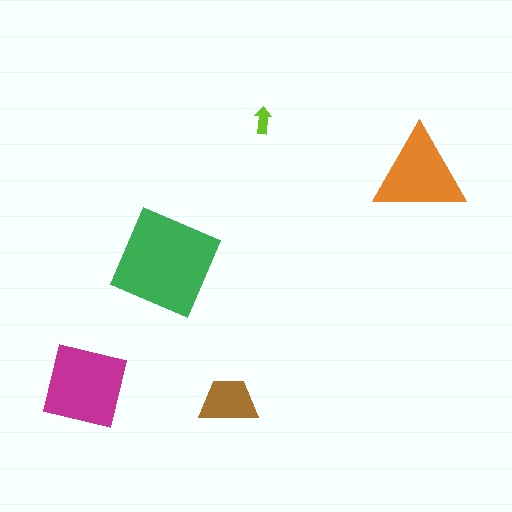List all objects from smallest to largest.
The lime arrow, the brown trapezoid, the orange triangle, the magenta square, the green square.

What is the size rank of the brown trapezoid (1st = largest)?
4th.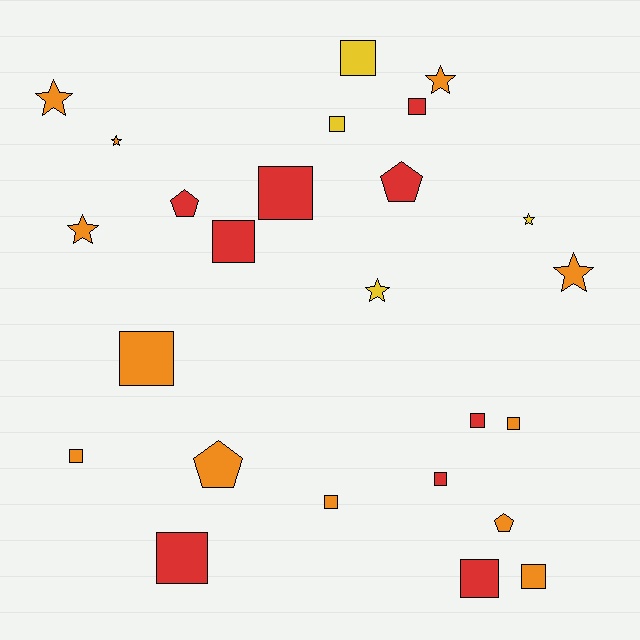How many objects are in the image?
There are 25 objects.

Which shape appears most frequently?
Square, with 14 objects.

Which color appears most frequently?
Orange, with 12 objects.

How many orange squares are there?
There are 5 orange squares.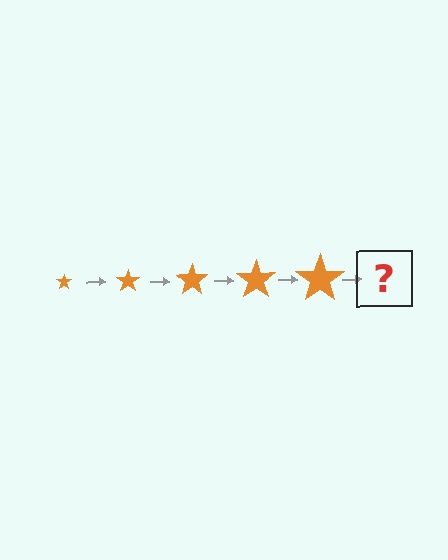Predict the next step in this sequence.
The next step is an orange star, larger than the previous one.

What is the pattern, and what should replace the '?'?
The pattern is that the star gets progressively larger each step. The '?' should be an orange star, larger than the previous one.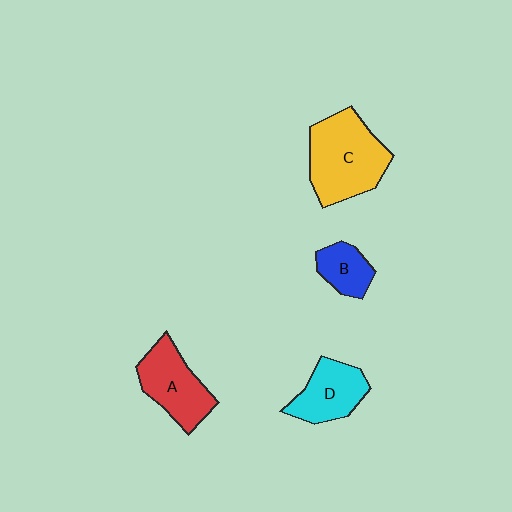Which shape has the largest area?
Shape C (yellow).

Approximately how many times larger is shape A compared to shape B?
Approximately 1.8 times.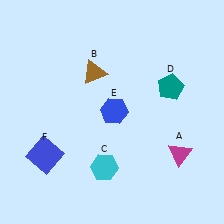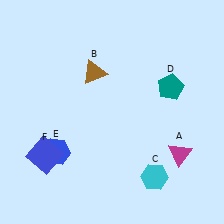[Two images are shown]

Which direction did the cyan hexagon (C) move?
The cyan hexagon (C) moved right.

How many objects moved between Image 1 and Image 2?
2 objects moved between the two images.